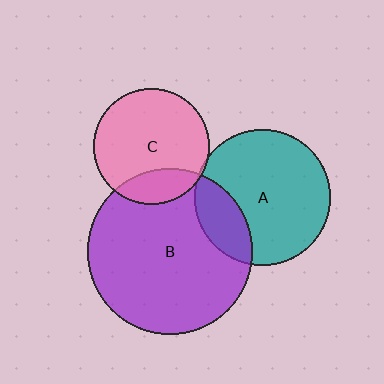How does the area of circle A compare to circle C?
Approximately 1.4 times.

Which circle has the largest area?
Circle B (purple).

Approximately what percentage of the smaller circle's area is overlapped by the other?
Approximately 20%.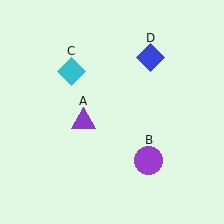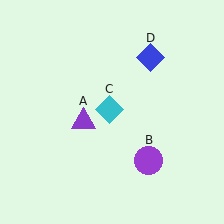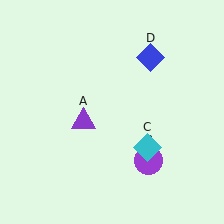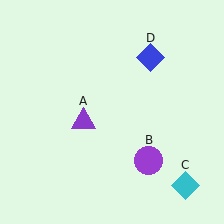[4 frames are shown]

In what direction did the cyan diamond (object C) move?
The cyan diamond (object C) moved down and to the right.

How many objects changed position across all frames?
1 object changed position: cyan diamond (object C).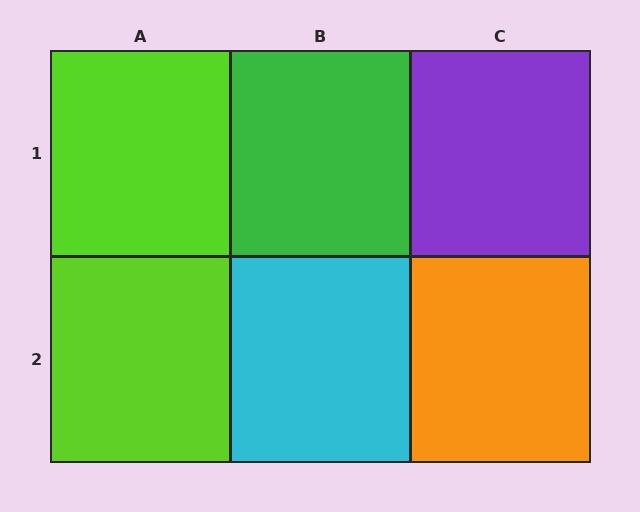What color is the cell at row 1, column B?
Green.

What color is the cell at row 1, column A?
Lime.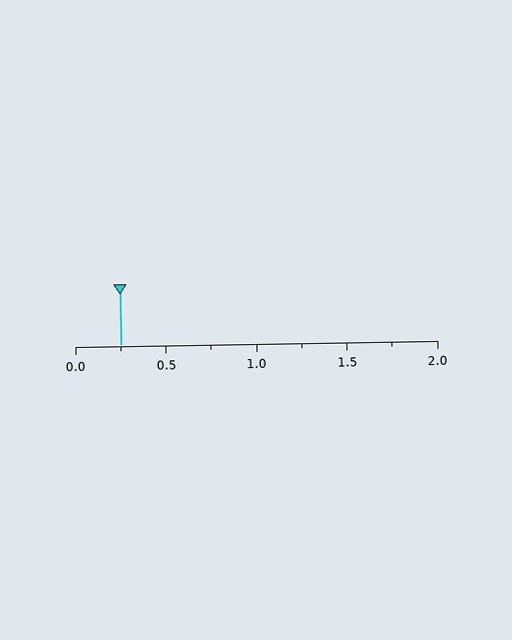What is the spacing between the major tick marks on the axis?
The major ticks are spaced 0.5 apart.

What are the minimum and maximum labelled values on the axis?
The axis runs from 0.0 to 2.0.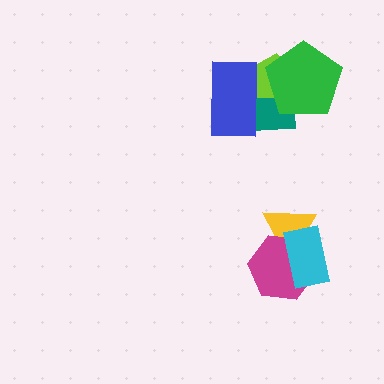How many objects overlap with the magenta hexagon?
2 objects overlap with the magenta hexagon.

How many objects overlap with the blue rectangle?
2 objects overlap with the blue rectangle.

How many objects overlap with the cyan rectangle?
2 objects overlap with the cyan rectangle.